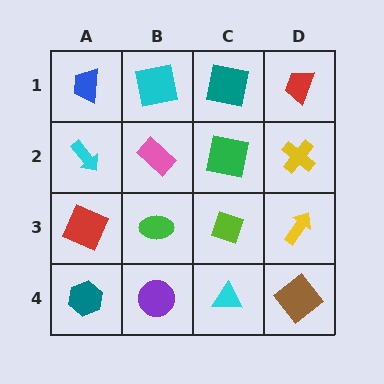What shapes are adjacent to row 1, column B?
A pink rectangle (row 2, column B), a blue trapezoid (row 1, column A), a teal square (row 1, column C).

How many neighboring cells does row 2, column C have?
4.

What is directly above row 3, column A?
A cyan arrow.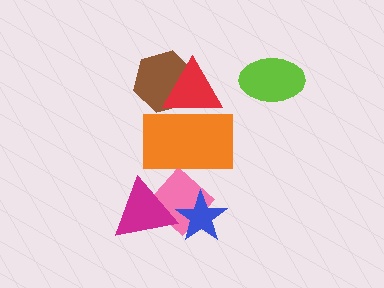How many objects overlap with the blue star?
2 objects overlap with the blue star.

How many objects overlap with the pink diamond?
3 objects overlap with the pink diamond.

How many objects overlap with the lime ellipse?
0 objects overlap with the lime ellipse.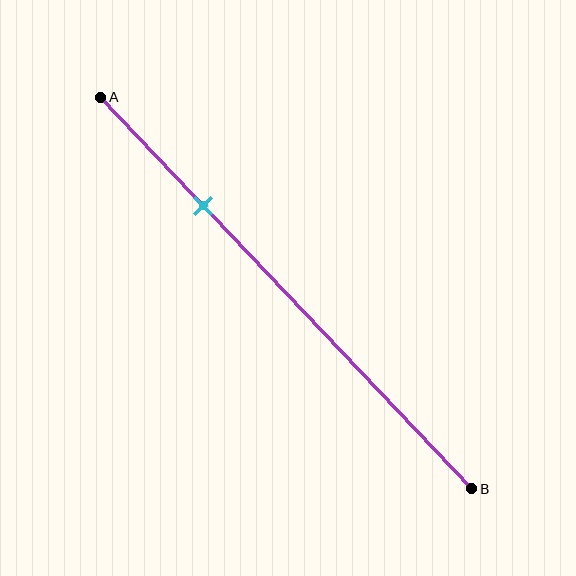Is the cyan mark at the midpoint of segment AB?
No, the mark is at about 30% from A, not at the 50% midpoint.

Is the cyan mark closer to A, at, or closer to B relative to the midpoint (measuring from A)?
The cyan mark is closer to point A than the midpoint of segment AB.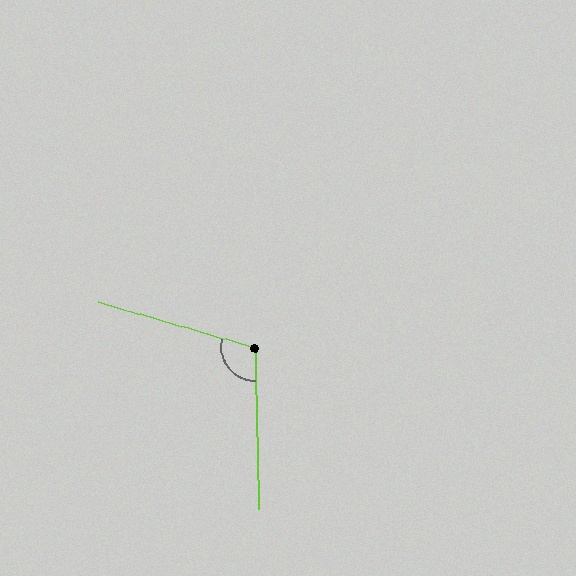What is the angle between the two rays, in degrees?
Approximately 108 degrees.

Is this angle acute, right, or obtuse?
It is obtuse.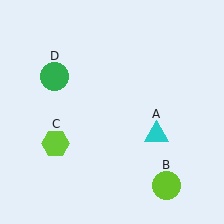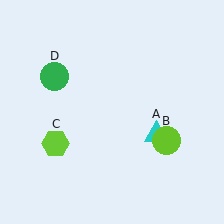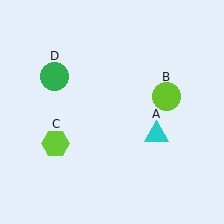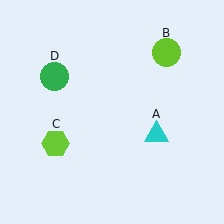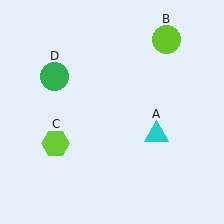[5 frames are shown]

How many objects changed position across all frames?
1 object changed position: lime circle (object B).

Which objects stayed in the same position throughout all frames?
Cyan triangle (object A) and lime hexagon (object C) and green circle (object D) remained stationary.